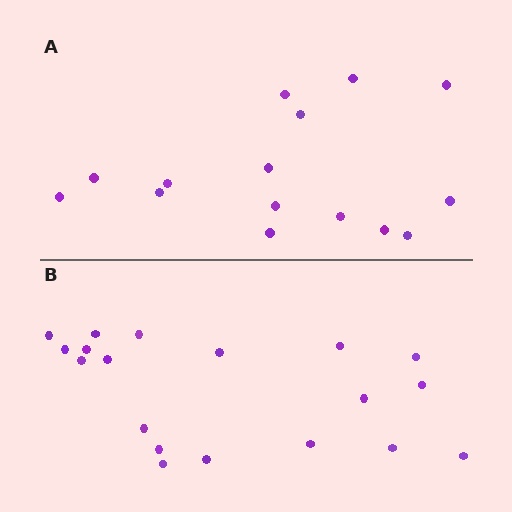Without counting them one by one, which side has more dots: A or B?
Region B (the bottom region) has more dots.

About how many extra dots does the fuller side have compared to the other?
Region B has about 4 more dots than region A.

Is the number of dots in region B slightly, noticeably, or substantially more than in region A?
Region B has noticeably more, but not dramatically so. The ratio is roughly 1.3 to 1.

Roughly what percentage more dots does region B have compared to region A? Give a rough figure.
About 25% more.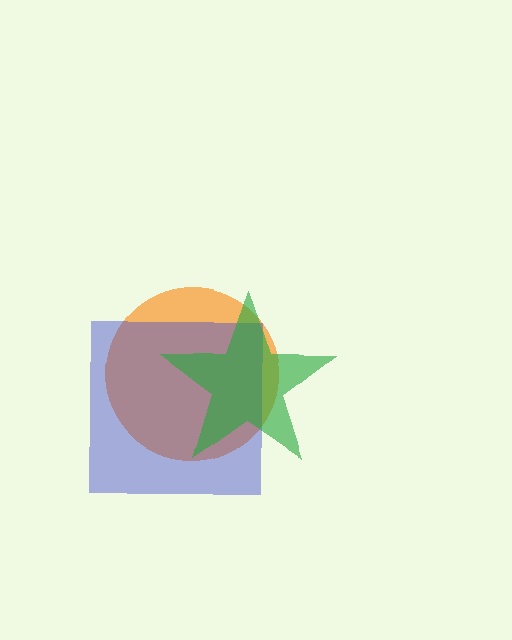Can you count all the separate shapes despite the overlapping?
Yes, there are 3 separate shapes.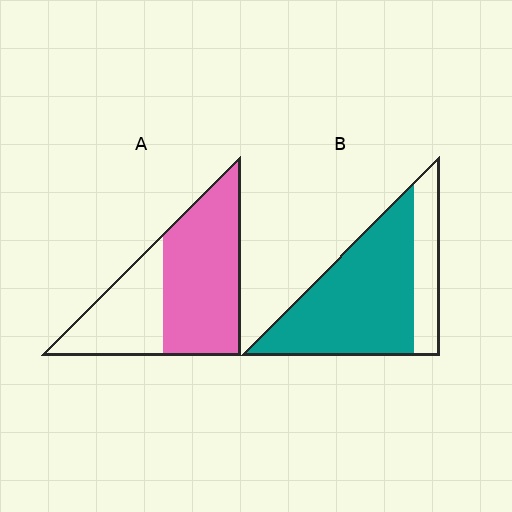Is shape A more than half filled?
Yes.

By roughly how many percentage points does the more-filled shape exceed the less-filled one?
By roughly 15 percentage points (B over A).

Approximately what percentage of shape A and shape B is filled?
A is approximately 65% and B is approximately 75%.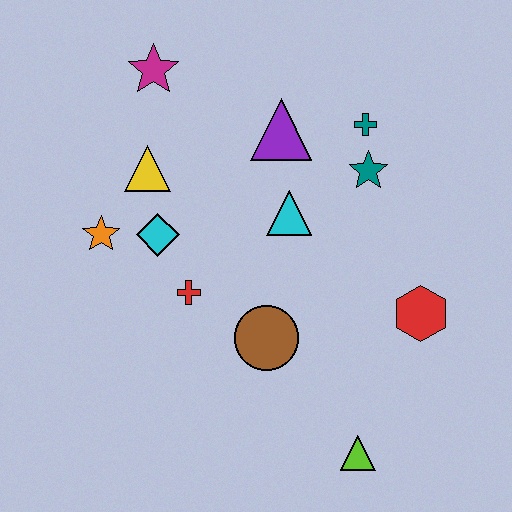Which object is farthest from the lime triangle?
The magenta star is farthest from the lime triangle.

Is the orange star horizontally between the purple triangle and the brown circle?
No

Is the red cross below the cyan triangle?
Yes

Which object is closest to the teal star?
The teal cross is closest to the teal star.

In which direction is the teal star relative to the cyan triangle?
The teal star is to the right of the cyan triangle.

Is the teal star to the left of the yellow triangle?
No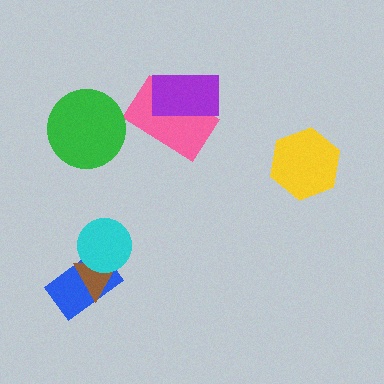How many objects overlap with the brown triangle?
2 objects overlap with the brown triangle.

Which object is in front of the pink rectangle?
The purple rectangle is in front of the pink rectangle.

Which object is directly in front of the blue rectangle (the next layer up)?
The brown triangle is directly in front of the blue rectangle.